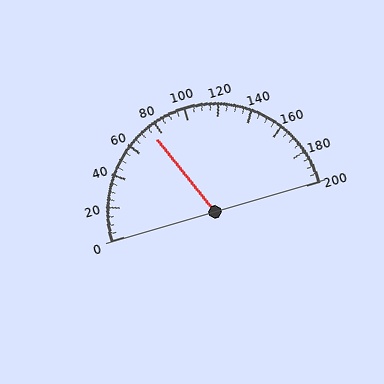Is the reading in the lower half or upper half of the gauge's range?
The reading is in the lower half of the range (0 to 200).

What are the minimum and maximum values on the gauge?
The gauge ranges from 0 to 200.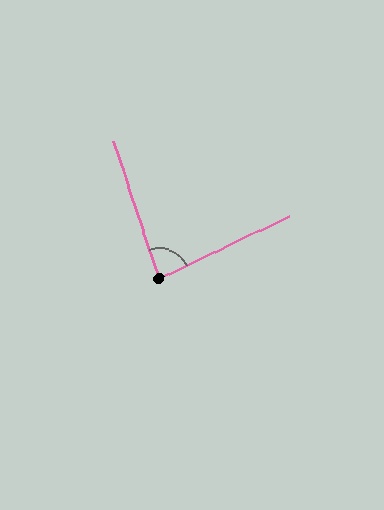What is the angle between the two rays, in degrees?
Approximately 83 degrees.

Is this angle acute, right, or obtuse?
It is acute.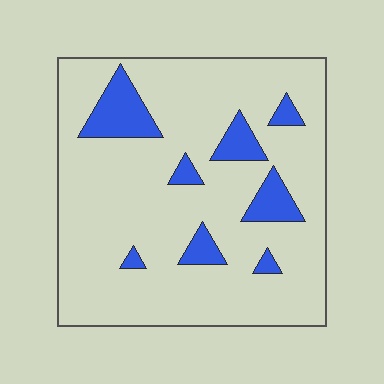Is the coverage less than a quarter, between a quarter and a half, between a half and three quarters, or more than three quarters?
Less than a quarter.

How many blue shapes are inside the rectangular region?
8.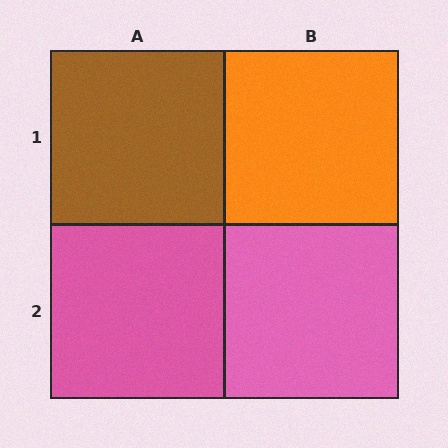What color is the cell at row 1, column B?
Orange.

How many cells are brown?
1 cell is brown.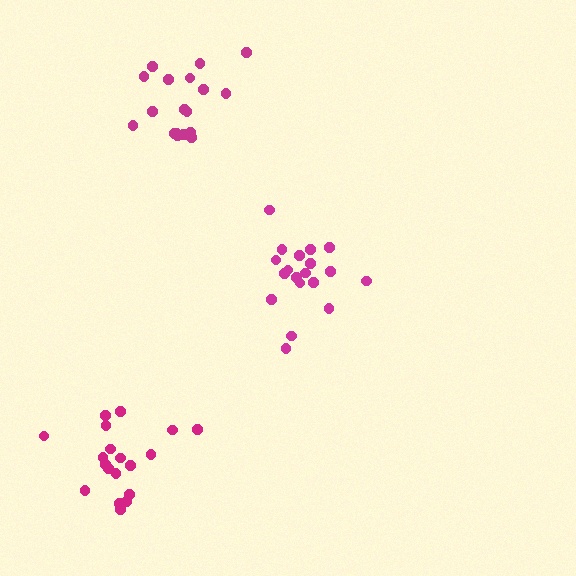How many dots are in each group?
Group 1: 19 dots, Group 2: 18 dots, Group 3: 19 dots (56 total).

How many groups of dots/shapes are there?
There are 3 groups.